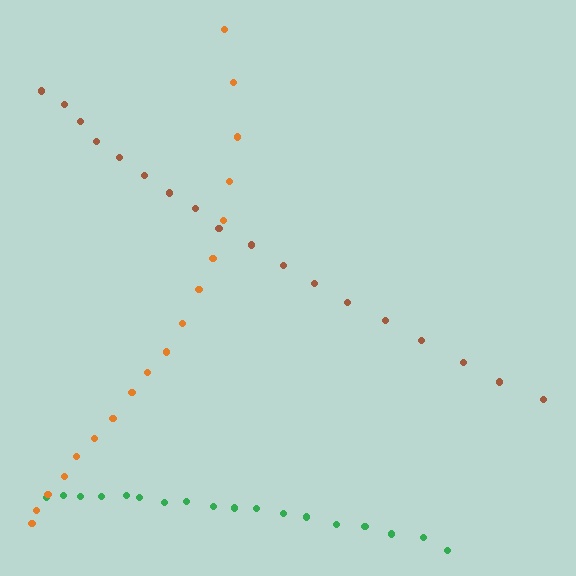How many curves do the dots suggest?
There are 3 distinct paths.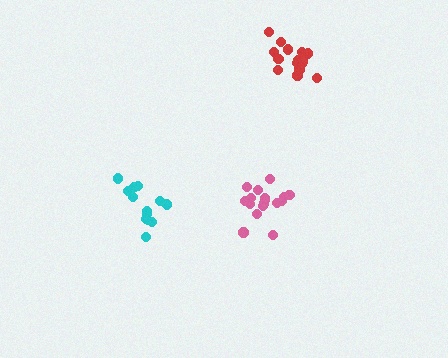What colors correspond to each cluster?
The clusters are colored: cyan, red, pink.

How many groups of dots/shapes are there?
There are 3 groups.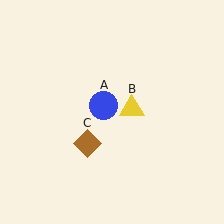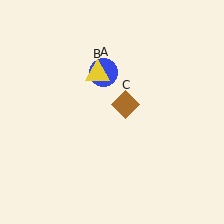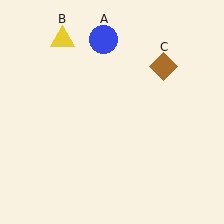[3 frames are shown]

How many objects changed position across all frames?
3 objects changed position: blue circle (object A), yellow triangle (object B), brown diamond (object C).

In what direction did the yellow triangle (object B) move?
The yellow triangle (object B) moved up and to the left.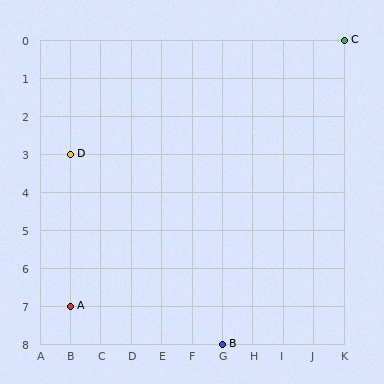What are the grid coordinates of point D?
Point D is at grid coordinates (B, 3).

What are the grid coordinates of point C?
Point C is at grid coordinates (K, 0).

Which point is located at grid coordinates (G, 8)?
Point B is at (G, 8).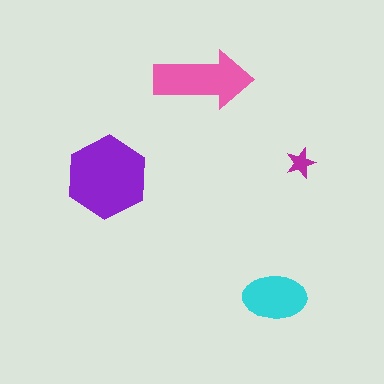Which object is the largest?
The purple hexagon.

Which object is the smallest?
The magenta star.